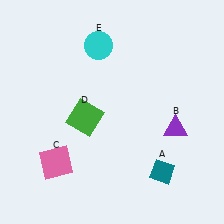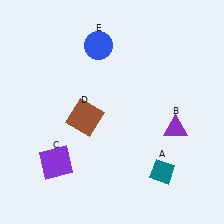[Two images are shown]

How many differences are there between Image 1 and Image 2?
There are 3 differences between the two images.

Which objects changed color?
C changed from pink to purple. D changed from green to brown. E changed from cyan to blue.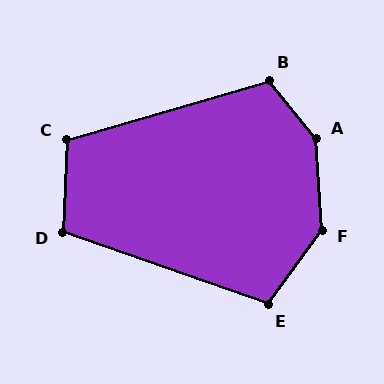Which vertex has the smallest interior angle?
D, at approximately 106 degrees.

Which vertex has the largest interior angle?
A, at approximately 144 degrees.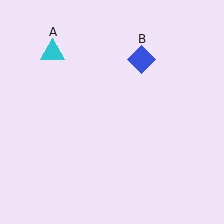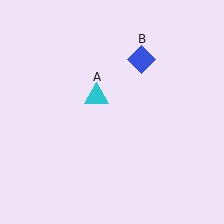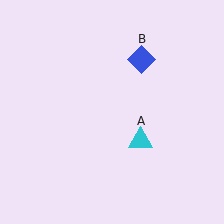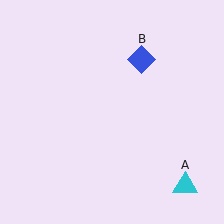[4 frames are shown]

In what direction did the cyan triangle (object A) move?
The cyan triangle (object A) moved down and to the right.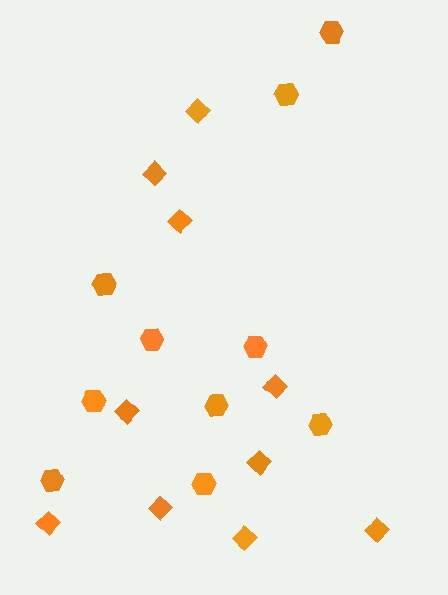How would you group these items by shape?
There are 2 groups: one group of diamonds (10) and one group of hexagons (10).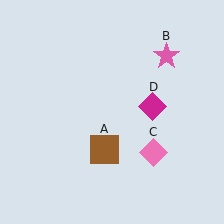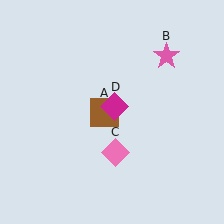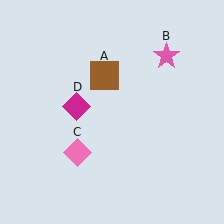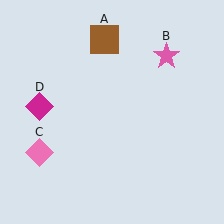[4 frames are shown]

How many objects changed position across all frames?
3 objects changed position: brown square (object A), pink diamond (object C), magenta diamond (object D).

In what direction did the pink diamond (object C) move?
The pink diamond (object C) moved left.